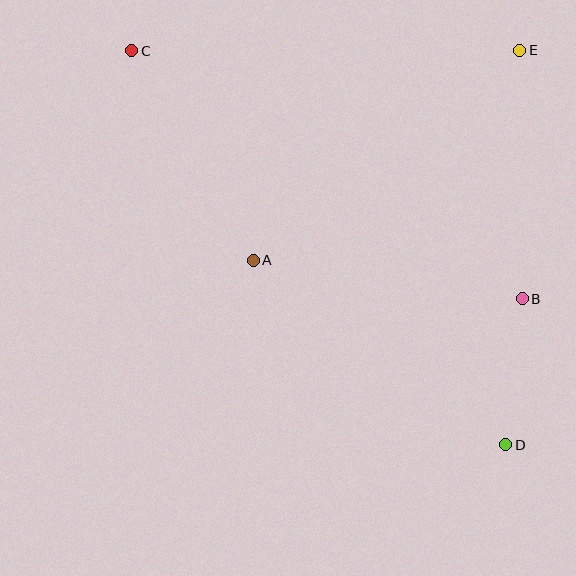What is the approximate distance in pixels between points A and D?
The distance between A and D is approximately 313 pixels.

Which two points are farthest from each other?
Points C and D are farthest from each other.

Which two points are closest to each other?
Points B and D are closest to each other.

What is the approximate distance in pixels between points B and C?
The distance between B and C is approximately 462 pixels.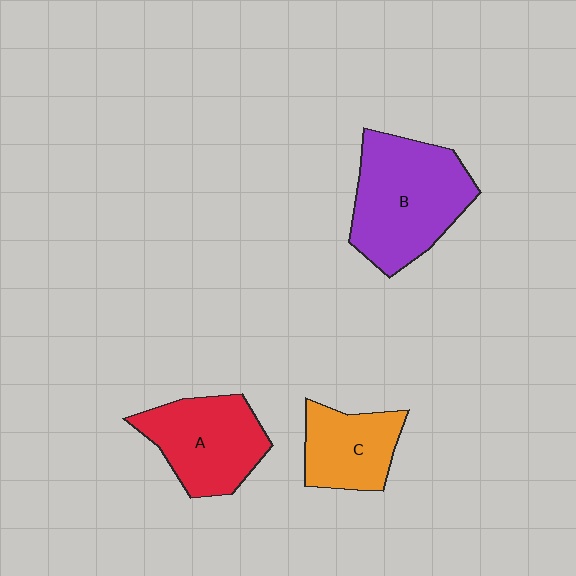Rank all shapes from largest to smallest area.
From largest to smallest: B (purple), A (red), C (orange).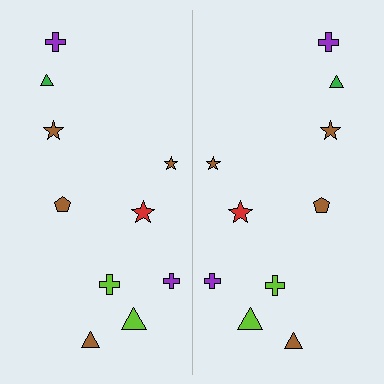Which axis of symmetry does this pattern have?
The pattern has a vertical axis of symmetry running through the center of the image.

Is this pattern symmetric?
Yes, this pattern has bilateral (reflection) symmetry.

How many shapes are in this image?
There are 20 shapes in this image.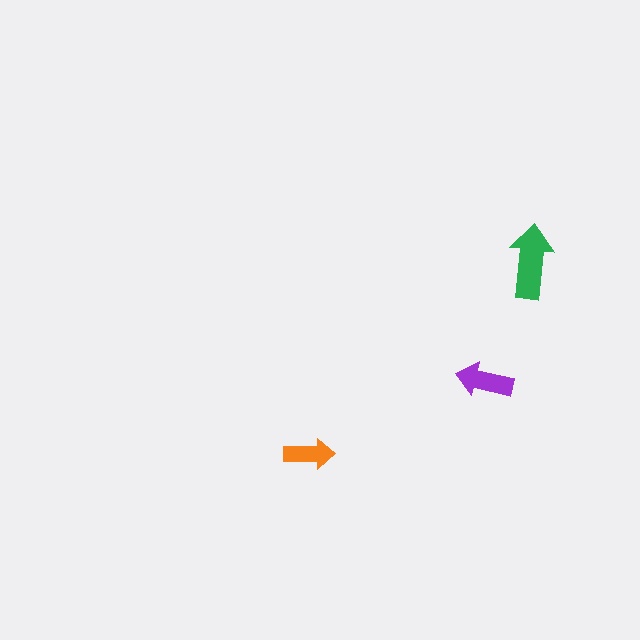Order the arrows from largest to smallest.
the green one, the purple one, the orange one.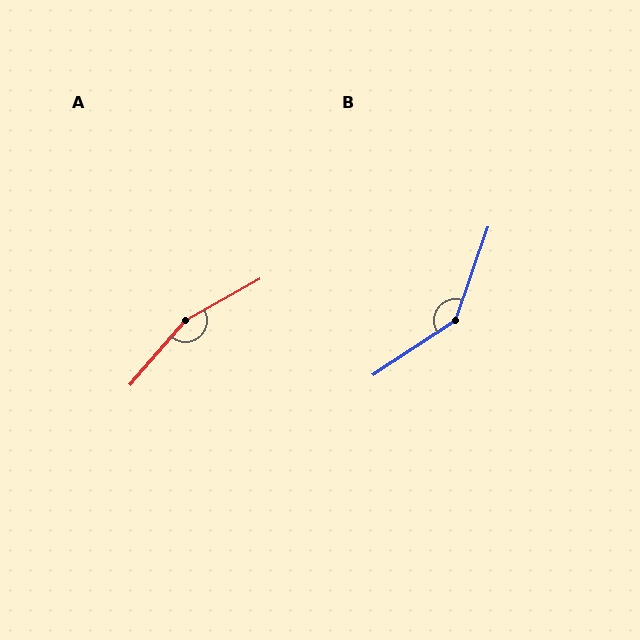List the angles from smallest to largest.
B (142°), A (160°).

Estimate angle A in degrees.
Approximately 160 degrees.